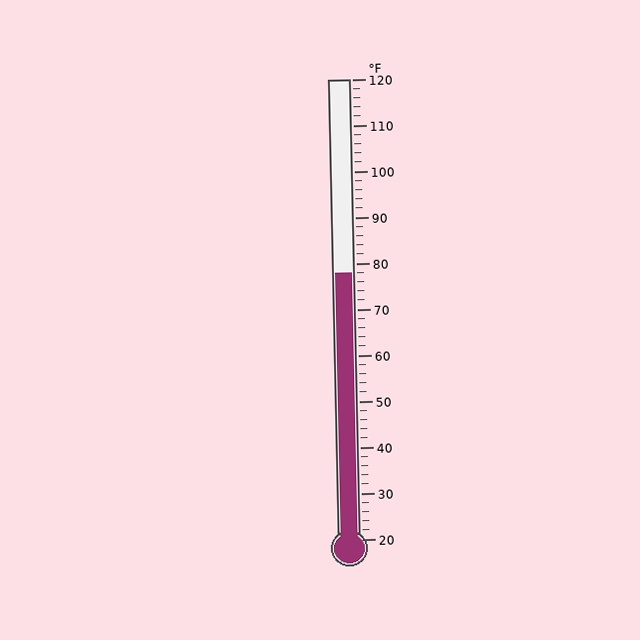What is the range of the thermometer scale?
The thermometer scale ranges from 20°F to 120°F.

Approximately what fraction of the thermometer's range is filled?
The thermometer is filled to approximately 60% of its range.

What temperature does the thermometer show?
The thermometer shows approximately 78°F.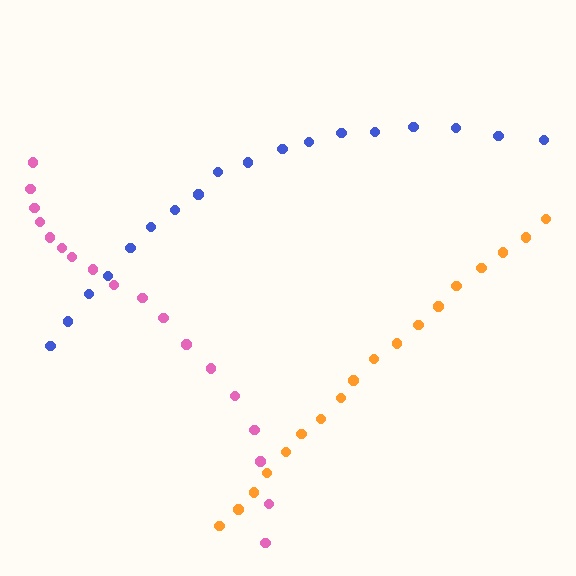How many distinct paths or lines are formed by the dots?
There are 3 distinct paths.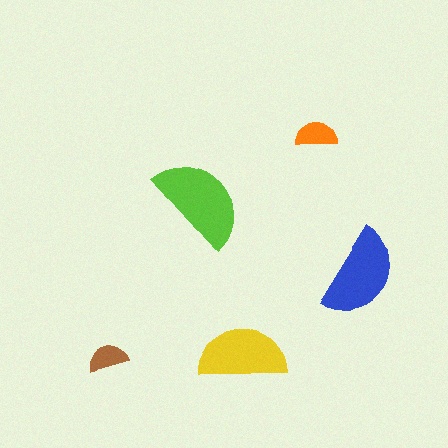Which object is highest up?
The orange semicircle is topmost.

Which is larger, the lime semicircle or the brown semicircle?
The lime one.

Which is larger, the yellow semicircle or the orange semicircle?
The yellow one.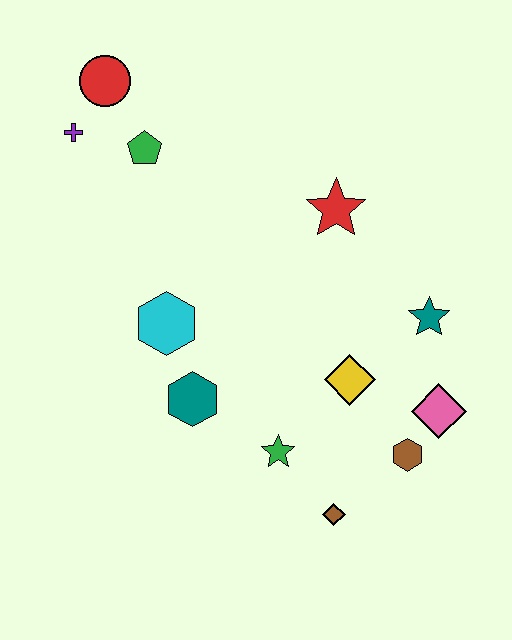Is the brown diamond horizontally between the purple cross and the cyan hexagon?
No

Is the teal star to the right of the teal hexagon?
Yes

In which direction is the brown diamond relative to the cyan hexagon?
The brown diamond is below the cyan hexagon.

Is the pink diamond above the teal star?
No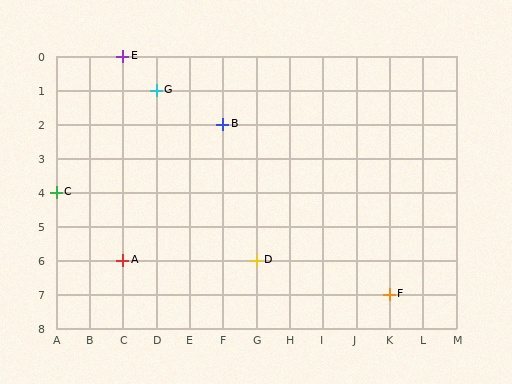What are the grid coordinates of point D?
Point D is at grid coordinates (G, 6).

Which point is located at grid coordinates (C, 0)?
Point E is at (C, 0).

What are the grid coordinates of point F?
Point F is at grid coordinates (K, 7).